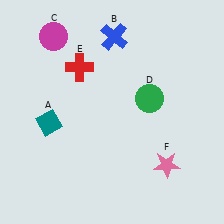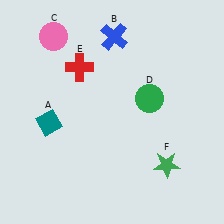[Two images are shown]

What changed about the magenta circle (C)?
In Image 1, C is magenta. In Image 2, it changed to pink.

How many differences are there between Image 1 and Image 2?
There are 2 differences between the two images.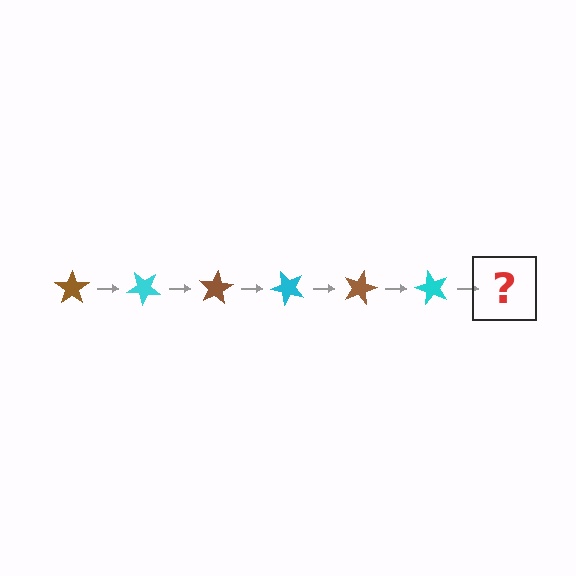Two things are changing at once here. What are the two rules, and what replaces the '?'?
The two rules are that it rotates 40 degrees each step and the color cycles through brown and cyan. The '?' should be a brown star, rotated 240 degrees from the start.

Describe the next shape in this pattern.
It should be a brown star, rotated 240 degrees from the start.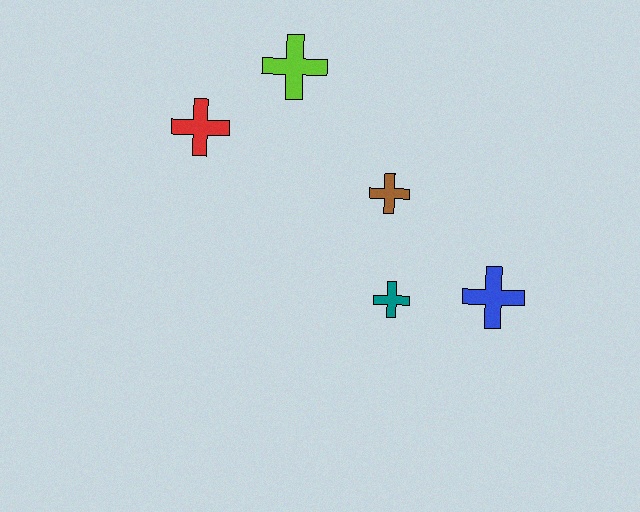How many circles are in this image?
There are no circles.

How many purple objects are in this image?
There are no purple objects.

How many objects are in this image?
There are 5 objects.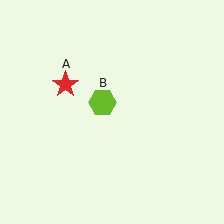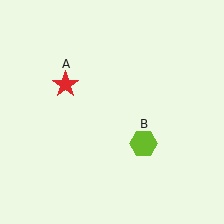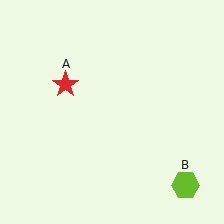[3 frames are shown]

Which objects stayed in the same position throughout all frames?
Red star (object A) remained stationary.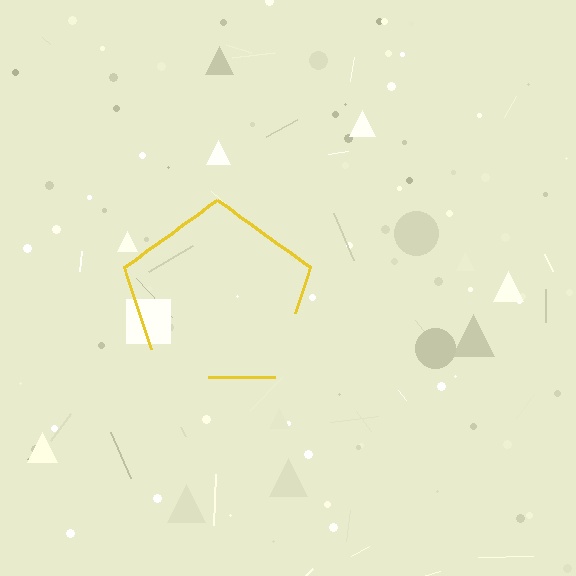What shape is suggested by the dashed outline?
The dashed outline suggests a pentagon.